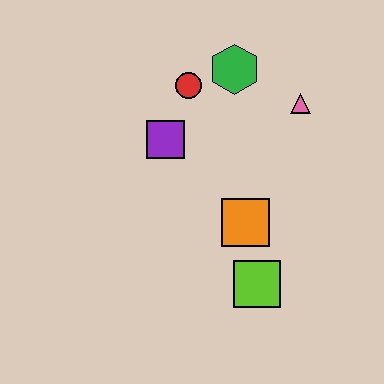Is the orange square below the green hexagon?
Yes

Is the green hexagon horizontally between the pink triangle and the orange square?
No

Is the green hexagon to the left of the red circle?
No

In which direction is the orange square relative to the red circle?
The orange square is below the red circle.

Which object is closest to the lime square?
The orange square is closest to the lime square.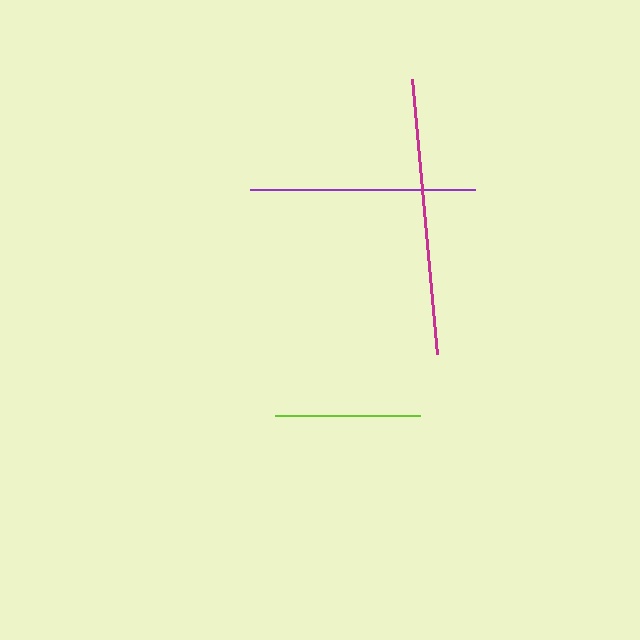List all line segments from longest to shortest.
From longest to shortest: magenta, purple, lime.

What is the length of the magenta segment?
The magenta segment is approximately 276 pixels long.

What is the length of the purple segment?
The purple segment is approximately 225 pixels long.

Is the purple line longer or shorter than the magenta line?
The magenta line is longer than the purple line.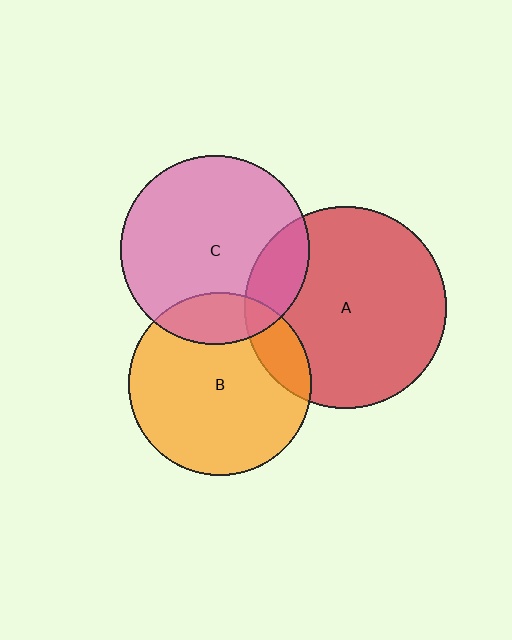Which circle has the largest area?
Circle A (red).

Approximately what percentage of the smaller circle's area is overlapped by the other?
Approximately 20%.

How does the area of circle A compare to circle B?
Approximately 1.2 times.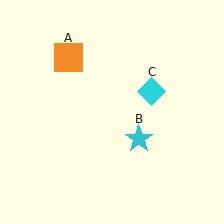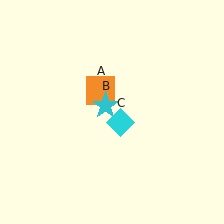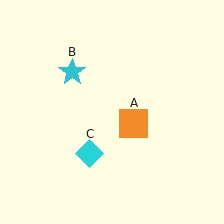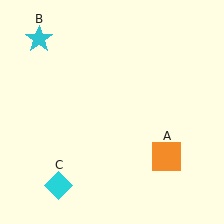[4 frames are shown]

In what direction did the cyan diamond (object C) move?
The cyan diamond (object C) moved down and to the left.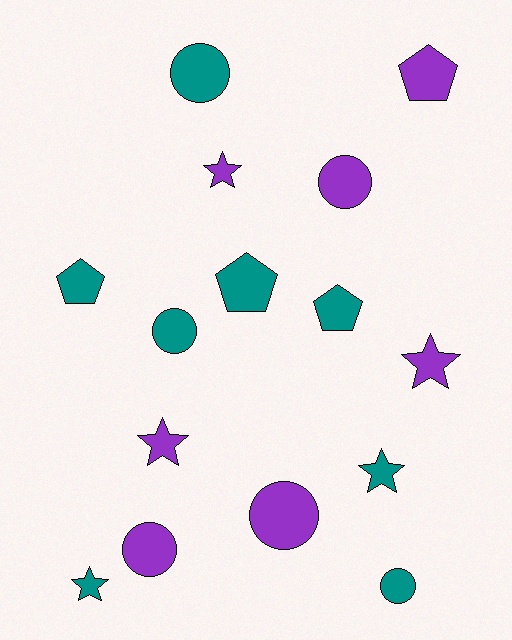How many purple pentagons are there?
There is 1 purple pentagon.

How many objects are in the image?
There are 15 objects.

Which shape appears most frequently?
Circle, with 6 objects.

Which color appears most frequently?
Teal, with 8 objects.